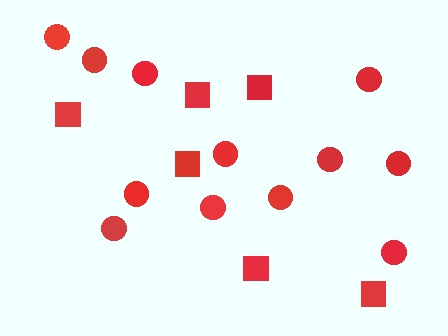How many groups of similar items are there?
There are 2 groups: one group of squares (6) and one group of circles (12).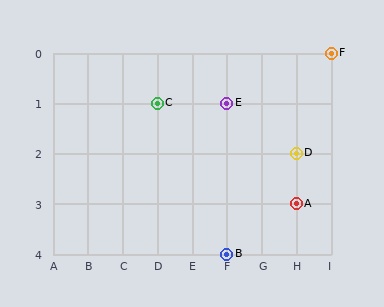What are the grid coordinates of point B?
Point B is at grid coordinates (F, 4).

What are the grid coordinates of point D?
Point D is at grid coordinates (H, 2).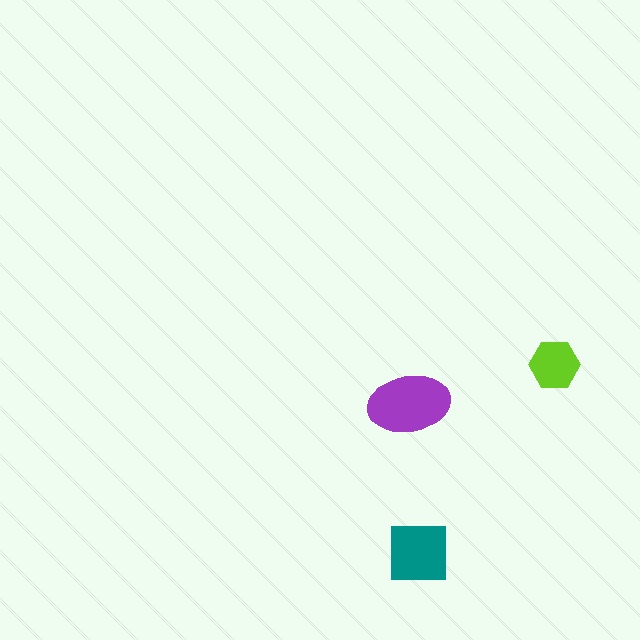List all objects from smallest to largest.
The lime hexagon, the teal square, the purple ellipse.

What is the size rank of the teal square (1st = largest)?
2nd.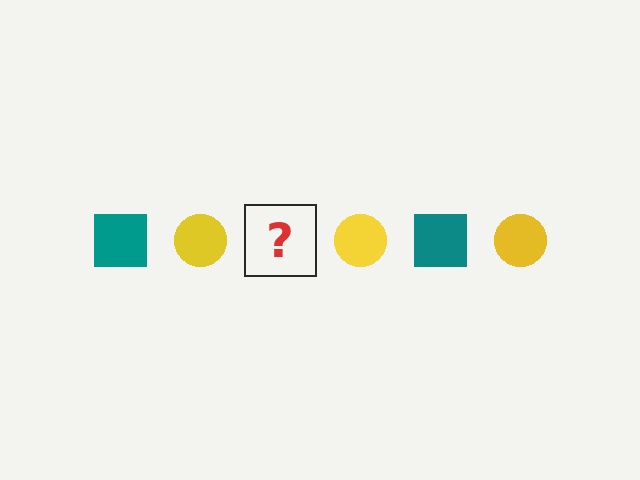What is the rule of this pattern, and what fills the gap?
The rule is that the pattern alternates between teal square and yellow circle. The gap should be filled with a teal square.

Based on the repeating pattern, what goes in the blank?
The blank should be a teal square.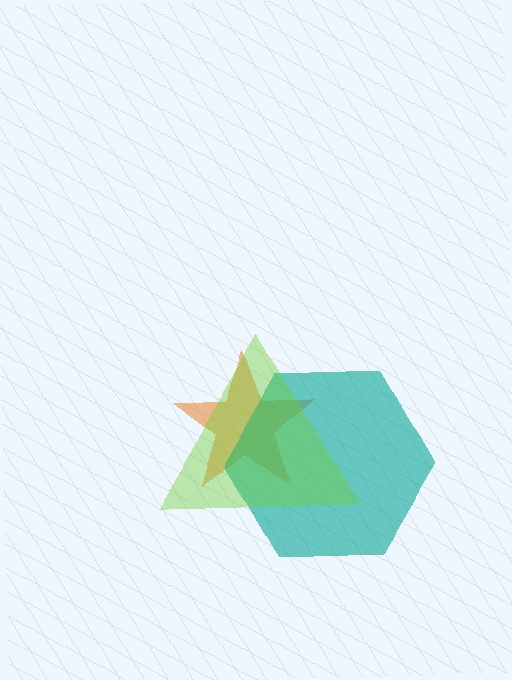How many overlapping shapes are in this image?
There are 3 overlapping shapes in the image.